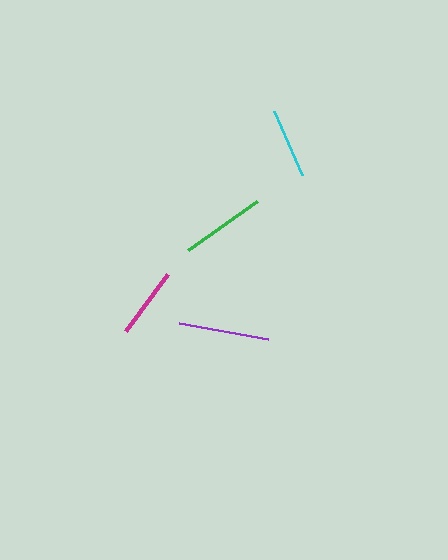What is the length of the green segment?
The green segment is approximately 86 pixels long.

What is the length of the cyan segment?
The cyan segment is approximately 69 pixels long.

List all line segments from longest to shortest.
From longest to shortest: purple, green, magenta, cyan.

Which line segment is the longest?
The purple line is the longest at approximately 90 pixels.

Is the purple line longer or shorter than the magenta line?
The purple line is longer than the magenta line.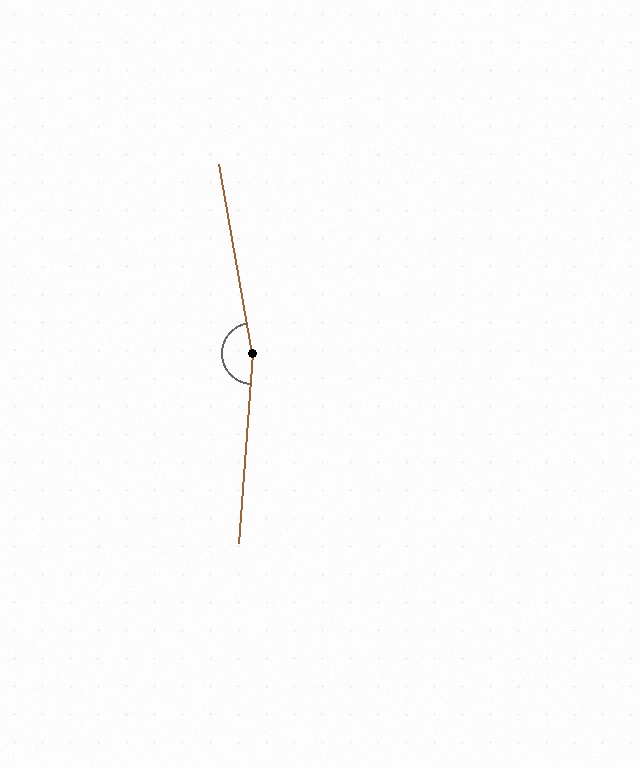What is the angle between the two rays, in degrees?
Approximately 166 degrees.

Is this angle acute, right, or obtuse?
It is obtuse.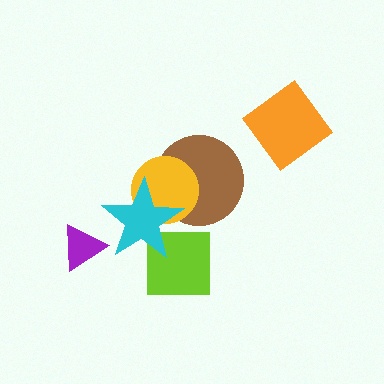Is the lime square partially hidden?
Yes, it is partially covered by another shape.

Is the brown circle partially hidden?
Yes, it is partially covered by another shape.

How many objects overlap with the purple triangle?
0 objects overlap with the purple triangle.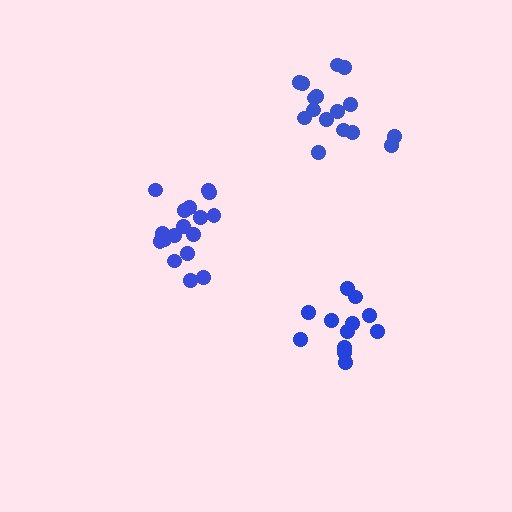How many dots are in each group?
Group 1: 16 dots, Group 2: 12 dots, Group 3: 17 dots (45 total).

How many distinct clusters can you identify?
There are 3 distinct clusters.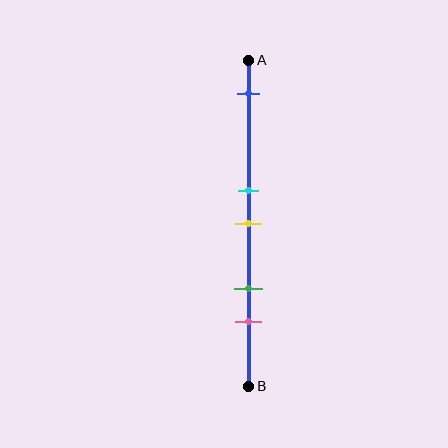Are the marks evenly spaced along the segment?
No, the marks are not evenly spaced.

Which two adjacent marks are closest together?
The cyan and yellow marks are the closest adjacent pair.